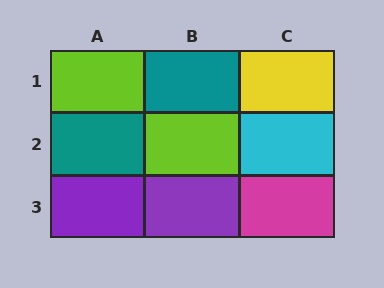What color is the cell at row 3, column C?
Magenta.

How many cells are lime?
2 cells are lime.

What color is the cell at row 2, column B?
Lime.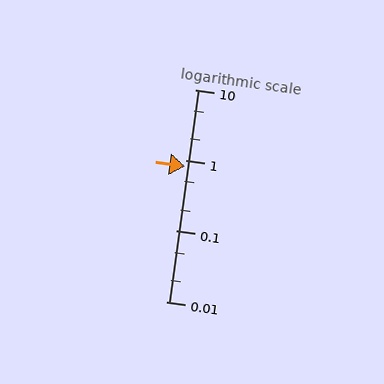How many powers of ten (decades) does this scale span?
The scale spans 3 decades, from 0.01 to 10.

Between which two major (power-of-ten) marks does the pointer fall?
The pointer is between 0.1 and 1.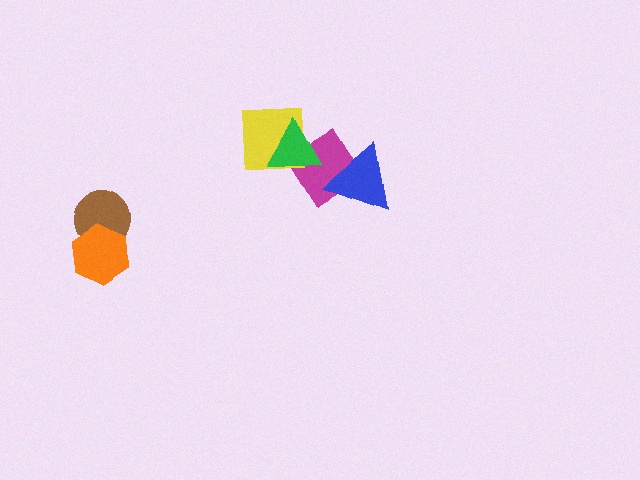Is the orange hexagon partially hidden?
No, no other shape covers it.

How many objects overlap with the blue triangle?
1 object overlaps with the blue triangle.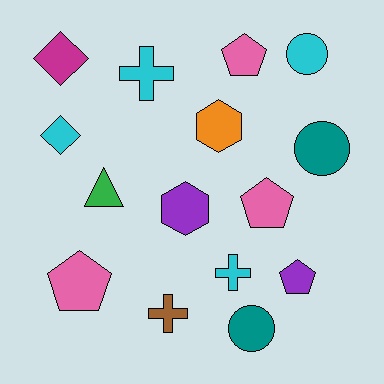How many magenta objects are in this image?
There is 1 magenta object.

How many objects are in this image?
There are 15 objects.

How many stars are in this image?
There are no stars.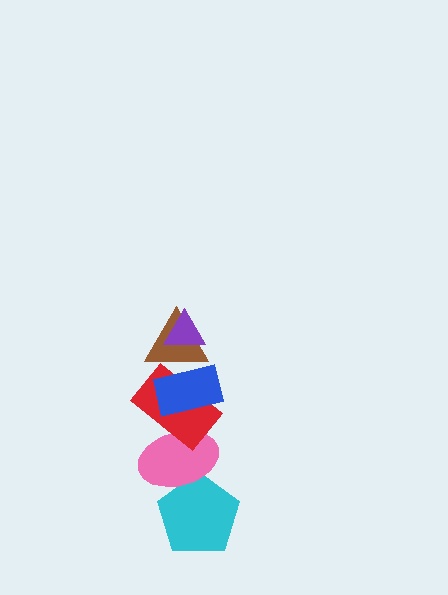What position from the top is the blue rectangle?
The blue rectangle is 3rd from the top.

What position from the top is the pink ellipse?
The pink ellipse is 5th from the top.